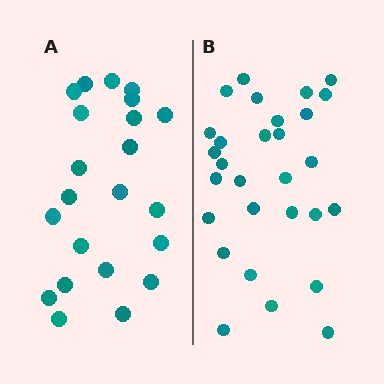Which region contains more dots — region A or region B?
Region B (the right region) has more dots.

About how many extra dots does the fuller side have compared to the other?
Region B has roughly 8 or so more dots than region A.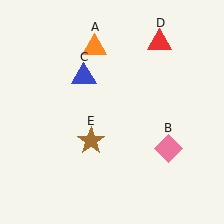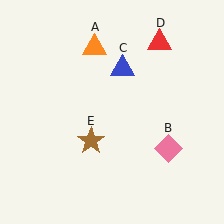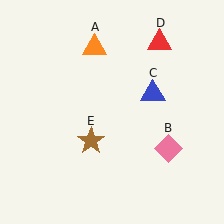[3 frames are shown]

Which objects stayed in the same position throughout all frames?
Orange triangle (object A) and pink diamond (object B) and red triangle (object D) and brown star (object E) remained stationary.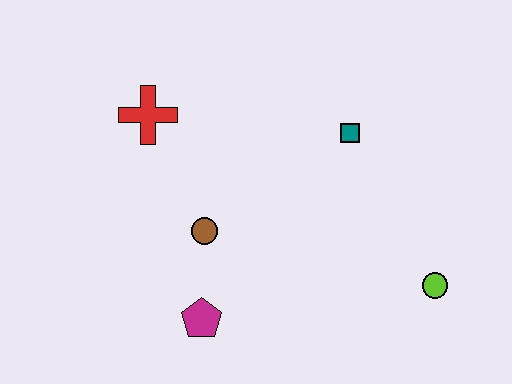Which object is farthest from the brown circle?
The lime circle is farthest from the brown circle.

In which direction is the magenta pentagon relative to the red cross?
The magenta pentagon is below the red cross.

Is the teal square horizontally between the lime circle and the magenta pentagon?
Yes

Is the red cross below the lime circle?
No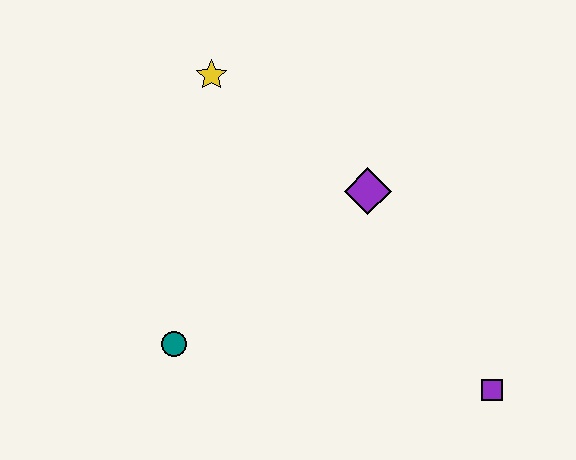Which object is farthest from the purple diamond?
The teal circle is farthest from the purple diamond.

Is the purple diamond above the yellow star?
No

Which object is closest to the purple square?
The purple diamond is closest to the purple square.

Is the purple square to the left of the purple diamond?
No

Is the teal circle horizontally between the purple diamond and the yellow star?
No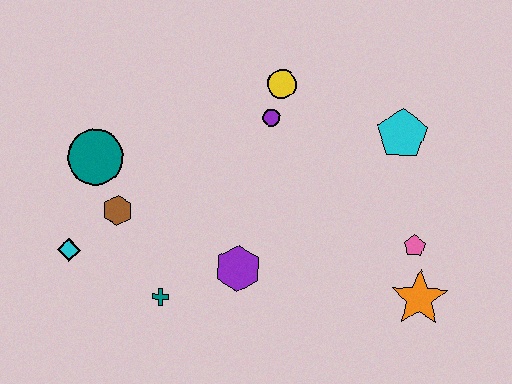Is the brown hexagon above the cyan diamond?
Yes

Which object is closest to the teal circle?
The brown hexagon is closest to the teal circle.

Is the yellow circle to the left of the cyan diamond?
No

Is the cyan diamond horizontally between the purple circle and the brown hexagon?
No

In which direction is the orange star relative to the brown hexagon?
The orange star is to the right of the brown hexagon.